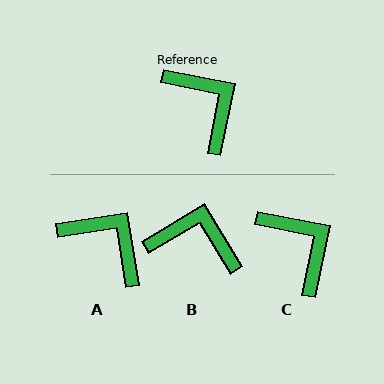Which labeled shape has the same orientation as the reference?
C.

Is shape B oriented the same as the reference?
No, it is off by about 42 degrees.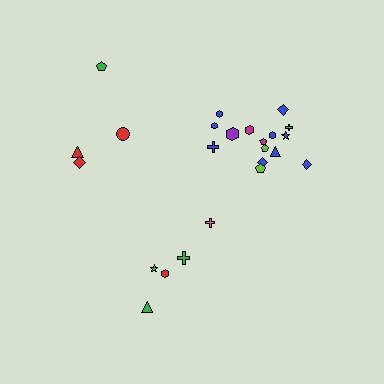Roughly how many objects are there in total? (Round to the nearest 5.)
Roughly 25 objects in total.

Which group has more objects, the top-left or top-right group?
The top-right group.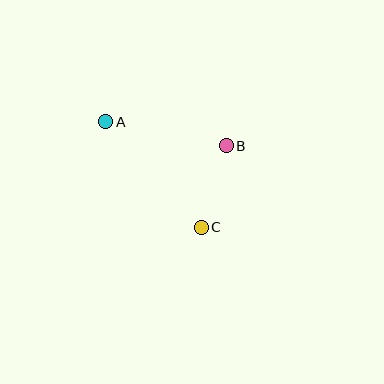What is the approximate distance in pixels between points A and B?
The distance between A and B is approximately 123 pixels.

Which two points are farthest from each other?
Points A and C are farthest from each other.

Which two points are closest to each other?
Points B and C are closest to each other.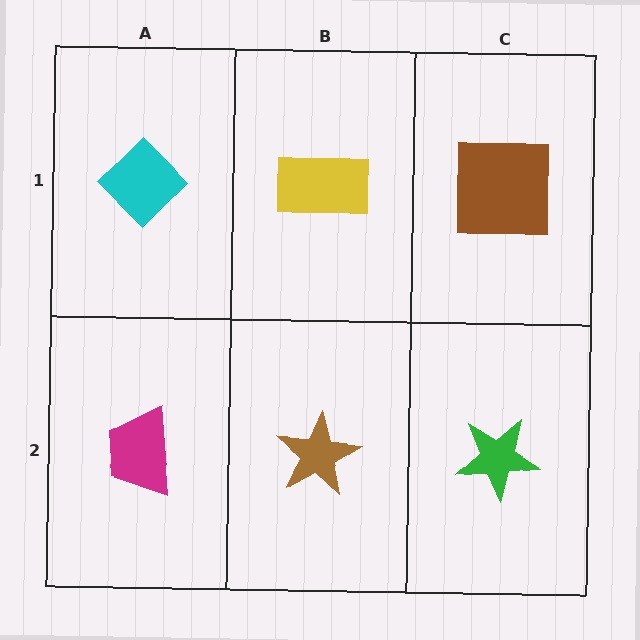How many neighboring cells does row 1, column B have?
3.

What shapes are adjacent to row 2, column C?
A brown square (row 1, column C), a brown star (row 2, column B).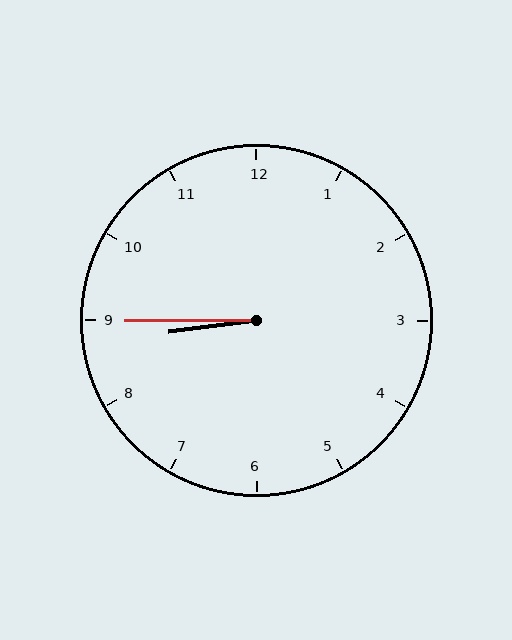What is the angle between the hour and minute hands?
Approximately 8 degrees.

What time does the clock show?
8:45.